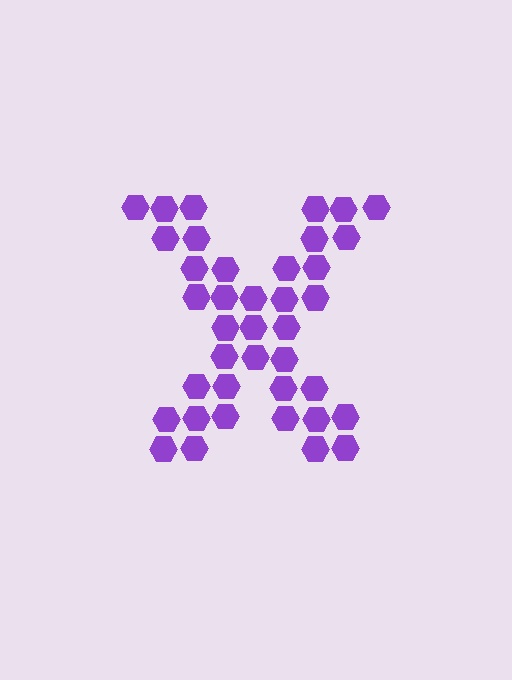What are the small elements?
The small elements are hexagons.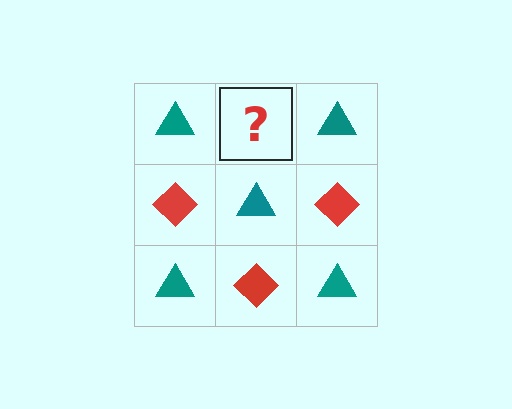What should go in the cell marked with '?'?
The missing cell should contain a red diamond.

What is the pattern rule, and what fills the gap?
The rule is that it alternates teal triangle and red diamond in a checkerboard pattern. The gap should be filled with a red diamond.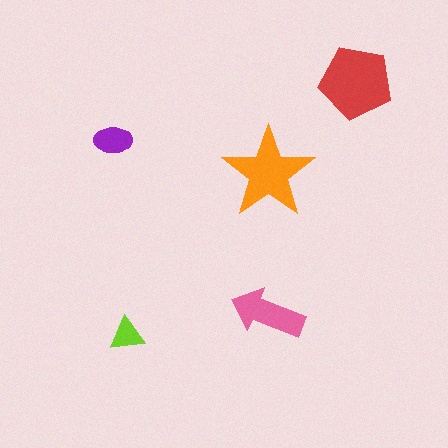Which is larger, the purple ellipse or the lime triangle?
The purple ellipse.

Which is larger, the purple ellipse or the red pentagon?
The red pentagon.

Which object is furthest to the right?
The red pentagon is rightmost.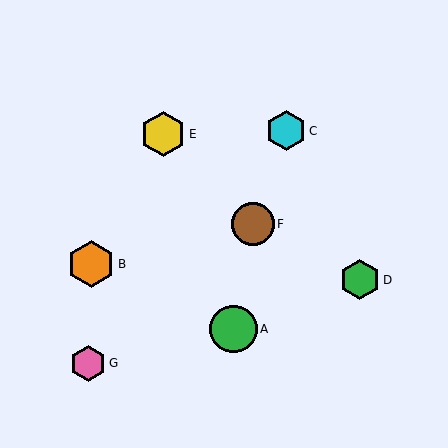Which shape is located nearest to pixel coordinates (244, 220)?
The brown circle (labeled F) at (253, 224) is nearest to that location.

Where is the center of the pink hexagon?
The center of the pink hexagon is at (88, 363).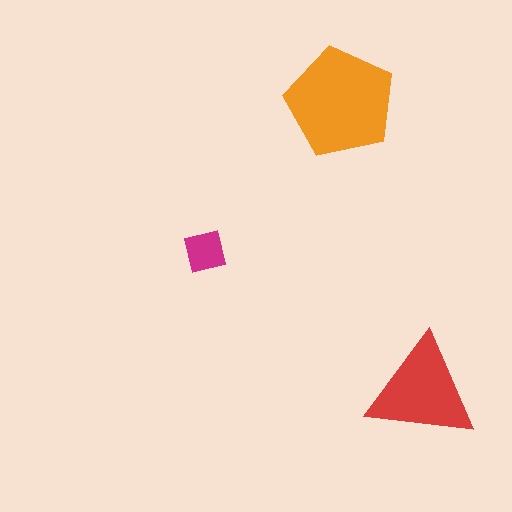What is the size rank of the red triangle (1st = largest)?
2nd.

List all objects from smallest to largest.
The magenta square, the red triangle, the orange pentagon.